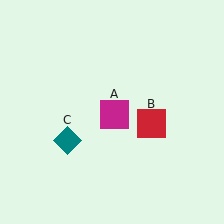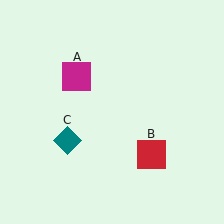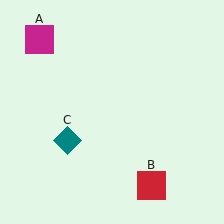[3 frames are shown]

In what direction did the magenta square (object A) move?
The magenta square (object A) moved up and to the left.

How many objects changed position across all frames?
2 objects changed position: magenta square (object A), red square (object B).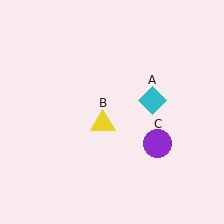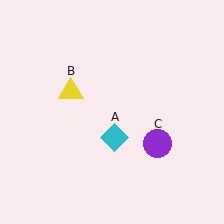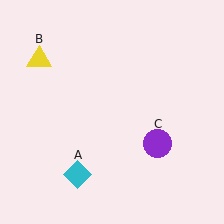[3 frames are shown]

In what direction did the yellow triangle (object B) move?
The yellow triangle (object B) moved up and to the left.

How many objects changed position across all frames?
2 objects changed position: cyan diamond (object A), yellow triangle (object B).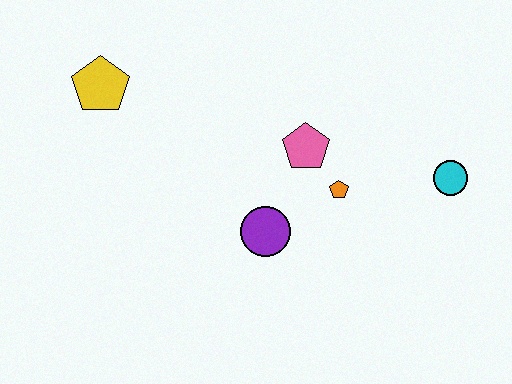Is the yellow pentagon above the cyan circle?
Yes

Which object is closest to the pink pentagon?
The orange pentagon is closest to the pink pentagon.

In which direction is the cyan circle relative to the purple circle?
The cyan circle is to the right of the purple circle.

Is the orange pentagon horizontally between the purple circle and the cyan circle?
Yes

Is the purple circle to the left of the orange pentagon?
Yes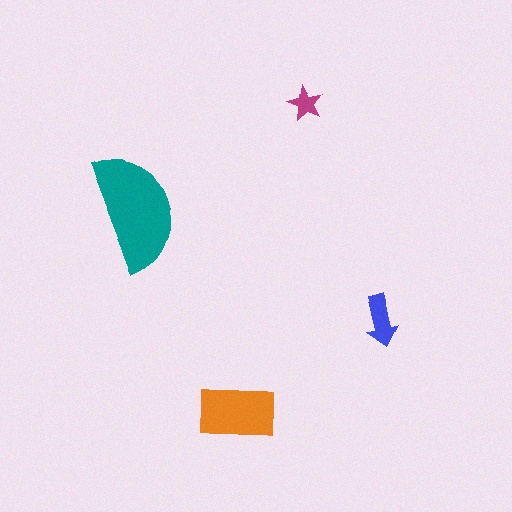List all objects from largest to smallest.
The teal semicircle, the orange rectangle, the blue arrow, the magenta star.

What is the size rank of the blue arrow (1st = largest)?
3rd.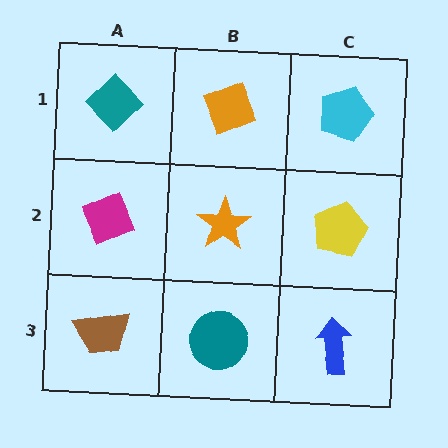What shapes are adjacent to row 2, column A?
A teal diamond (row 1, column A), a brown trapezoid (row 3, column A), an orange star (row 2, column B).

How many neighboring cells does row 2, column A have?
3.